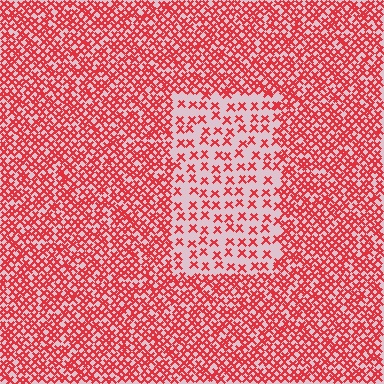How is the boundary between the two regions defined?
The boundary is defined by a change in element density (approximately 2.5x ratio). All elements are the same color, size, and shape.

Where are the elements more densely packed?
The elements are more densely packed outside the rectangle boundary.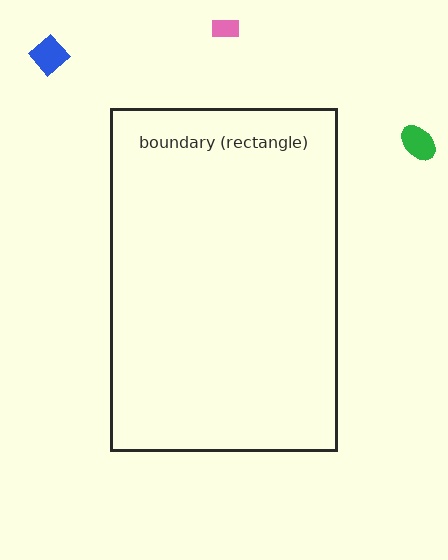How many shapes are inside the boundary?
0 inside, 3 outside.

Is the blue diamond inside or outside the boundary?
Outside.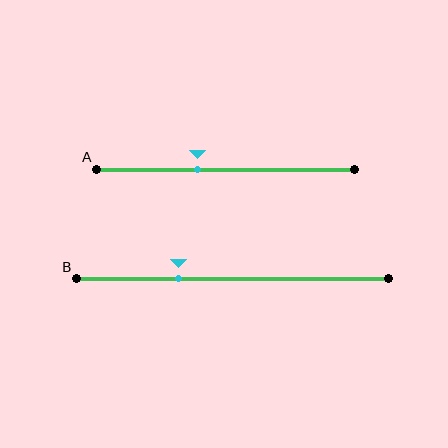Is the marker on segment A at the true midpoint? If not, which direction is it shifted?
No, the marker on segment A is shifted to the left by about 11% of the segment length.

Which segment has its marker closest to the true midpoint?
Segment A has its marker closest to the true midpoint.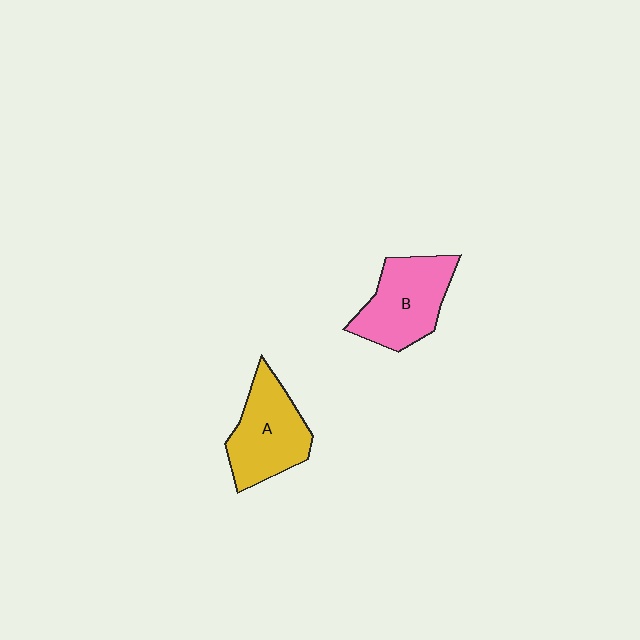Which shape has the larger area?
Shape B (pink).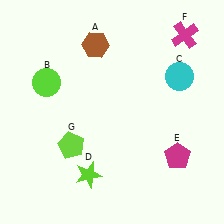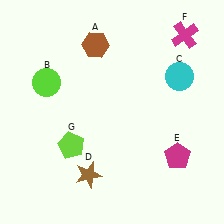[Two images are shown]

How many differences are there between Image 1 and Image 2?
There is 1 difference between the two images.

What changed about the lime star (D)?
In Image 1, D is lime. In Image 2, it changed to brown.